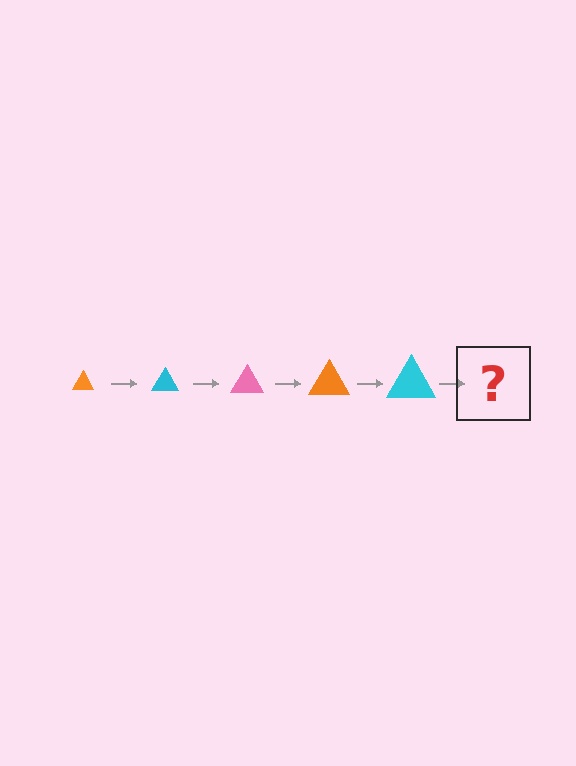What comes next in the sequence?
The next element should be a pink triangle, larger than the previous one.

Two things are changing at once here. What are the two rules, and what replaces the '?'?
The two rules are that the triangle grows larger each step and the color cycles through orange, cyan, and pink. The '?' should be a pink triangle, larger than the previous one.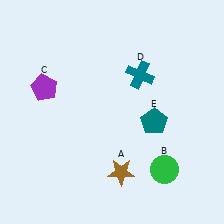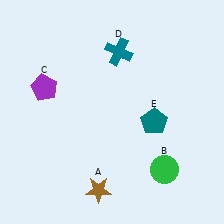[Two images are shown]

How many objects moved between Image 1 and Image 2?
2 objects moved between the two images.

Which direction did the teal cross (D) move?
The teal cross (D) moved up.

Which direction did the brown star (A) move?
The brown star (A) moved left.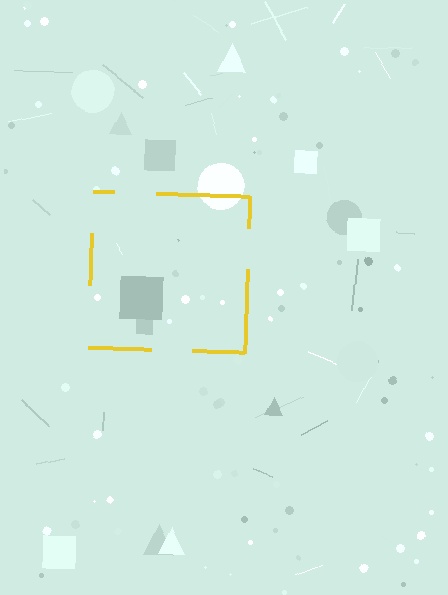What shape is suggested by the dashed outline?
The dashed outline suggests a square.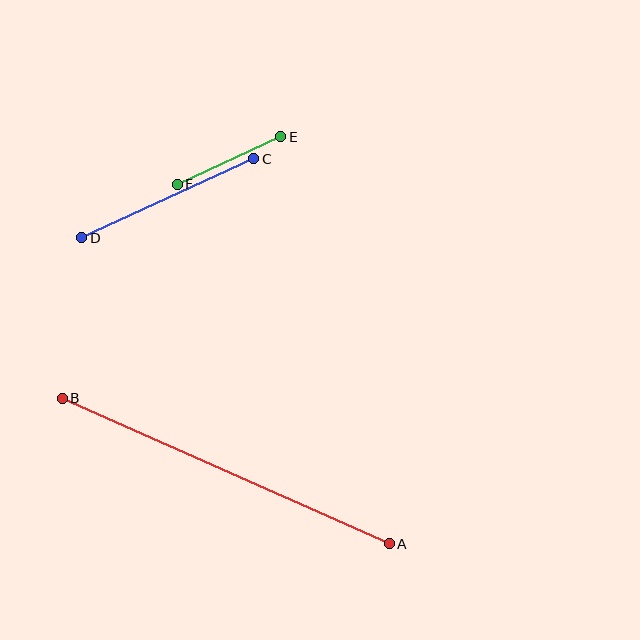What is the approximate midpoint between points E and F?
The midpoint is at approximately (229, 161) pixels.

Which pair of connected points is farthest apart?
Points A and B are farthest apart.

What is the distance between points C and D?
The distance is approximately 189 pixels.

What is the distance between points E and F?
The distance is approximately 114 pixels.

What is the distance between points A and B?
The distance is approximately 358 pixels.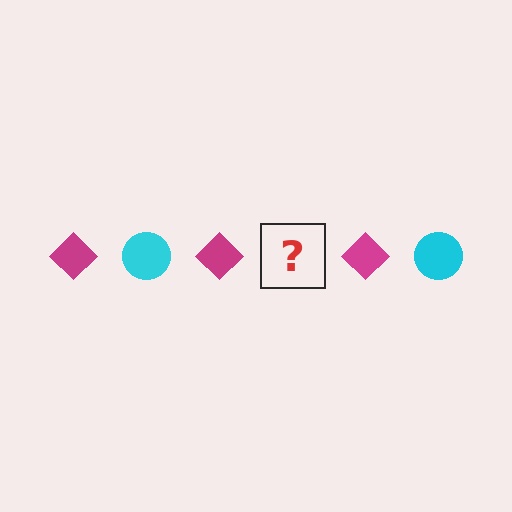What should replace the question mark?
The question mark should be replaced with a cyan circle.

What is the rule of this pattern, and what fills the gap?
The rule is that the pattern alternates between magenta diamond and cyan circle. The gap should be filled with a cyan circle.